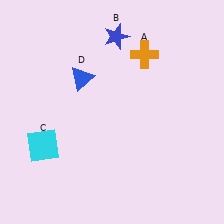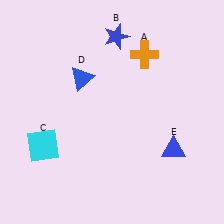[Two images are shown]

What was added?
A blue triangle (E) was added in Image 2.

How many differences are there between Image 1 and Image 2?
There is 1 difference between the two images.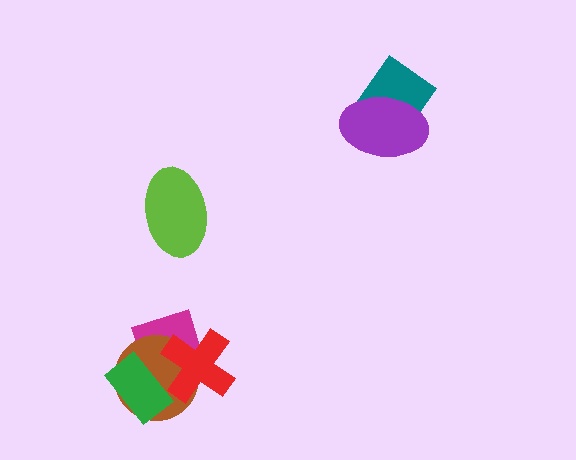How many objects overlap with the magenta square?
3 objects overlap with the magenta square.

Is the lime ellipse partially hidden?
No, no other shape covers it.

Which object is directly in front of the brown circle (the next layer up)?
The red cross is directly in front of the brown circle.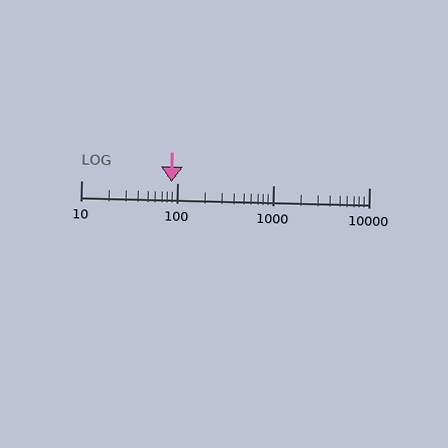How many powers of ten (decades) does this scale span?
The scale spans 3 decades, from 10 to 10000.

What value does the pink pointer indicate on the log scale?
The pointer indicates approximately 88.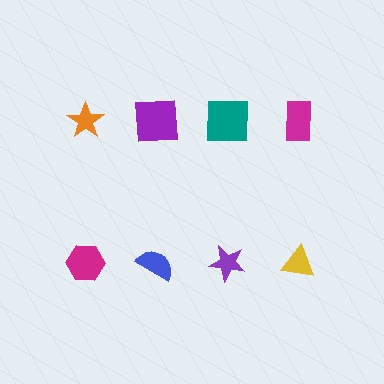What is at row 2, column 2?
A blue semicircle.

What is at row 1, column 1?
An orange star.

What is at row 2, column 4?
A yellow triangle.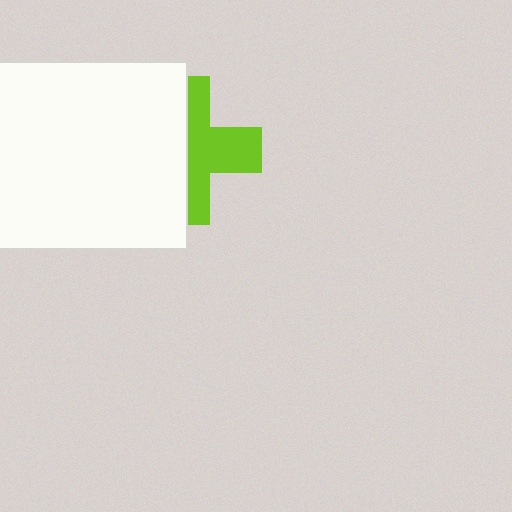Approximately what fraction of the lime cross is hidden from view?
Roughly 50% of the lime cross is hidden behind the white rectangle.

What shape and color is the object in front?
The object in front is a white rectangle.